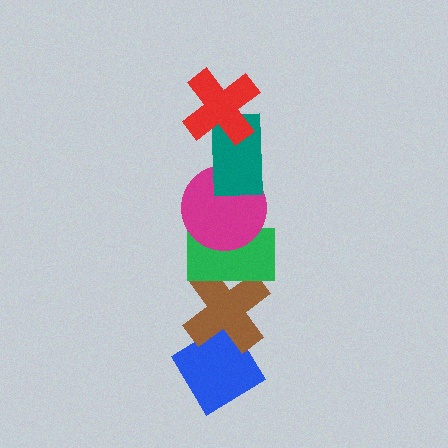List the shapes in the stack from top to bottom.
From top to bottom: the red cross, the teal rectangle, the magenta circle, the green rectangle, the brown cross, the blue diamond.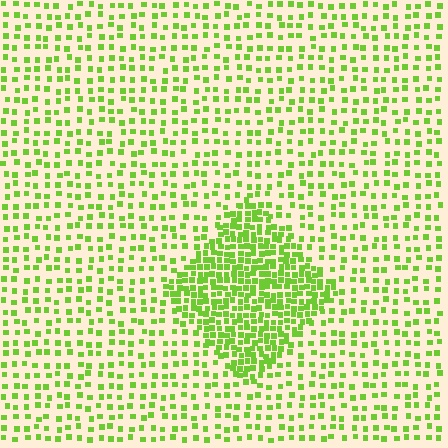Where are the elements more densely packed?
The elements are more densely packed inside the diamond boundary.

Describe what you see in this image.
The image contains small lime elements arranged at two different densities. A diamond-shaped region is visible where the elements are more densely packed than the surrounding area.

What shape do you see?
I see a diamond.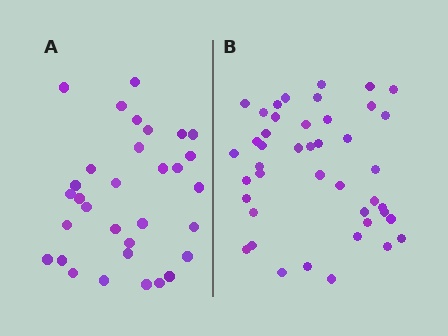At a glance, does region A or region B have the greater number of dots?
Region B (the right region) has more dots.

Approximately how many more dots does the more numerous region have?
Region B has roughly 12 or so more dots than region A.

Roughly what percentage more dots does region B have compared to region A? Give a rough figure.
About 35% more.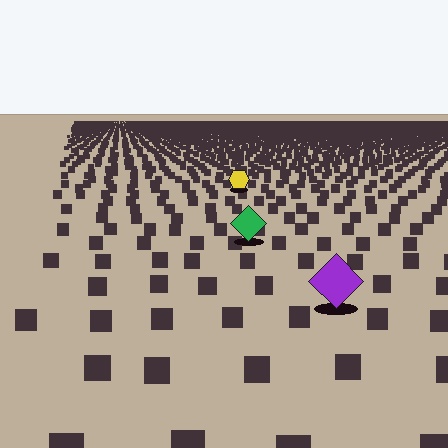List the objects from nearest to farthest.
From nearest to farthest: the purple diamond, the green diamond, the yellow hexagon.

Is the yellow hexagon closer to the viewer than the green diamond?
No. The green diamond is closer — you can tell from the texture gradient: the ground texture is coarser near it.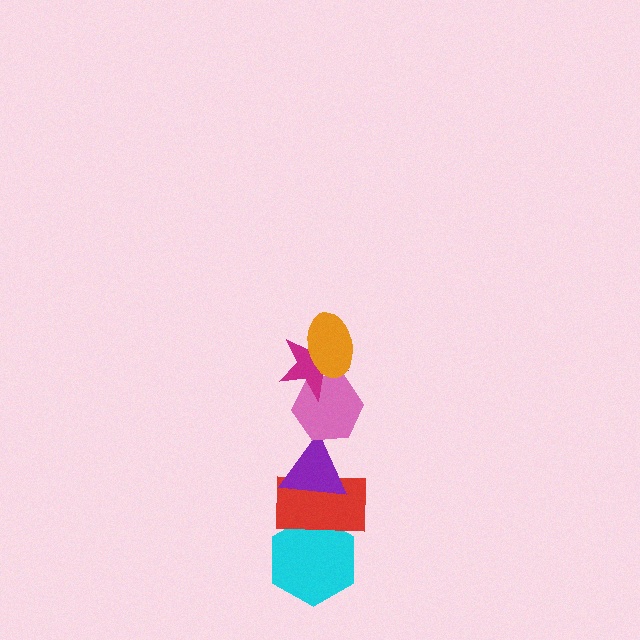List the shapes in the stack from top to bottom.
From top to bottom: the orange ellipse, the magenta star, the pink hexagon, the purple triangle, the red rectangle, the cyan hexagon.